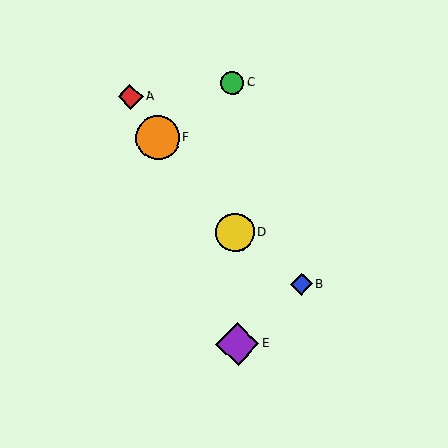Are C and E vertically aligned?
Yes, both are at x≈232.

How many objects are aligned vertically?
3 objects (C, D, E) are aligned vertically.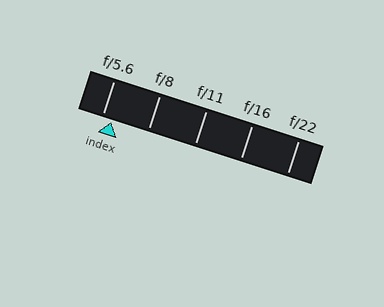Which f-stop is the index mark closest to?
The index mark is closest to f/5.6.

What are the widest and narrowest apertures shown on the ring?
The widest aperture shown is f/5.6 and the narrowest is f/22.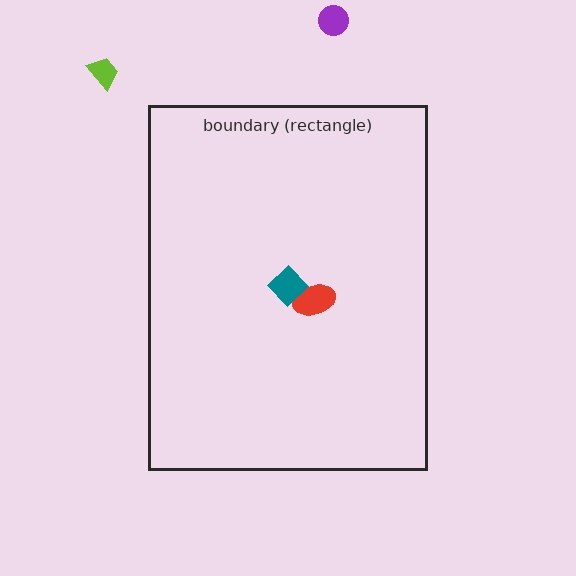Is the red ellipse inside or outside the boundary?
Inside.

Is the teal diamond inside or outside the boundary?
Inside.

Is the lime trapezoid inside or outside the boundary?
Outside.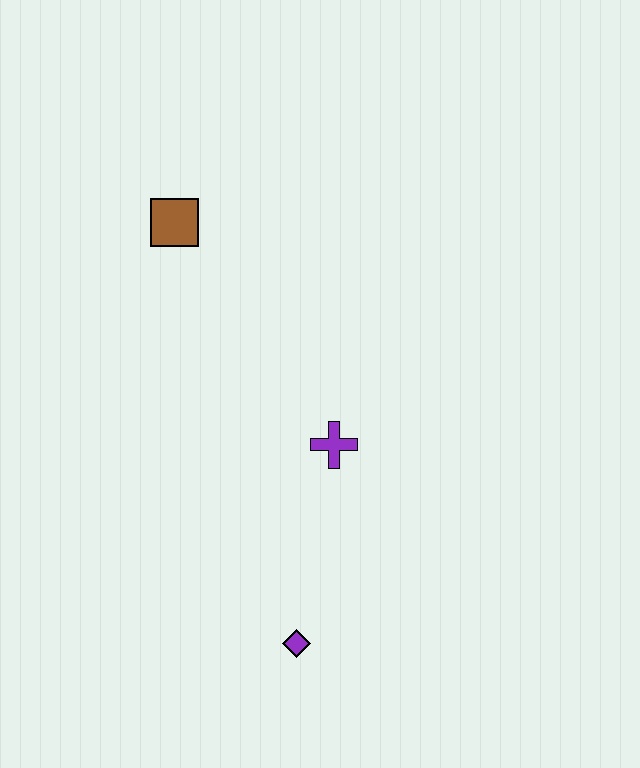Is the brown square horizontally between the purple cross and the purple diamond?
No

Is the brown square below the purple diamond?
No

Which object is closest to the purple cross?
The purple diamond is closest to the purple cross.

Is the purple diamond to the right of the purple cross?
No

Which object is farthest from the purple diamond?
The brown square is farthest from the purple diamond.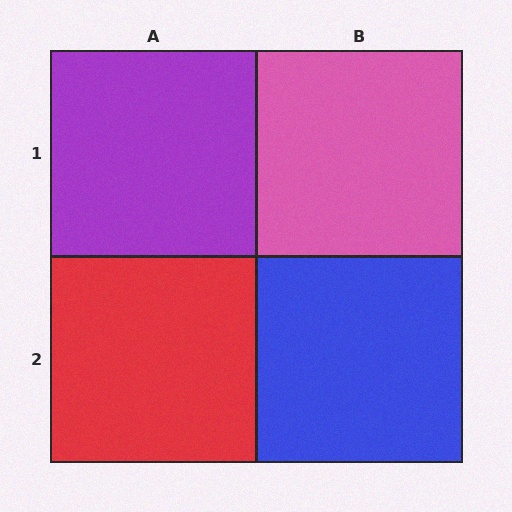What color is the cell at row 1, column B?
Pink.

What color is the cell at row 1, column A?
Purple.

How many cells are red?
1 cell is red.